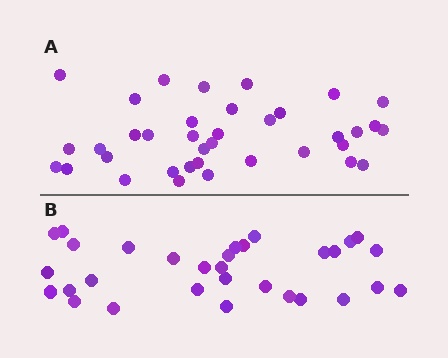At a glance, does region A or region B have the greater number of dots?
Region A (the top region) has more dots.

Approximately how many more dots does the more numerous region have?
Region A has about 6 more dots than region B.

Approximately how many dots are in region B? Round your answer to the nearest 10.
About 30 dots. (The exact count is 31, which rounds to 30.)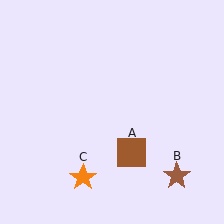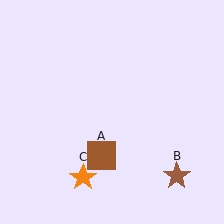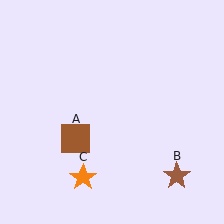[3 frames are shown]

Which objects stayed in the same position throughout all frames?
Brown star (object B) and orange star (object C) remained stationary.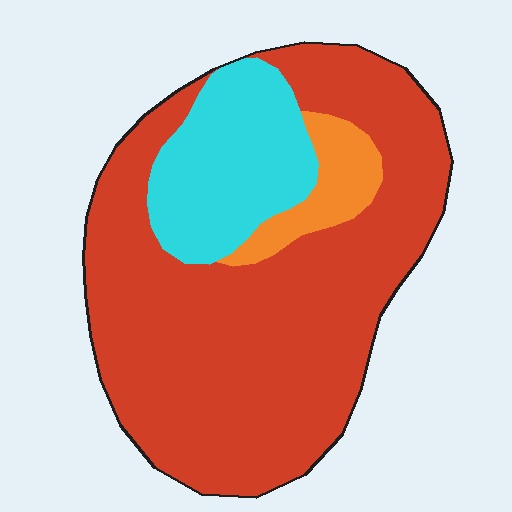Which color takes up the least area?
Orange, at roughly 5%.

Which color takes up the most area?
Red, at roughly 75%.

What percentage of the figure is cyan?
Cyan covers around 20% of the figure.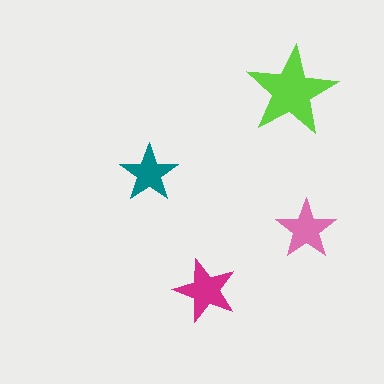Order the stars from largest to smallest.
the lime one, the magenta one, the pink one, the teal one.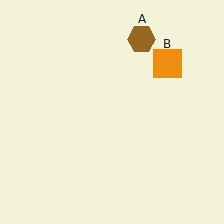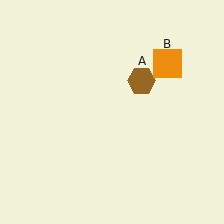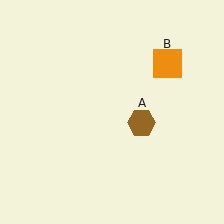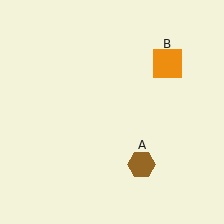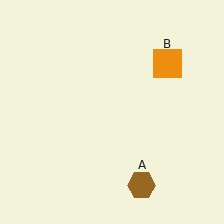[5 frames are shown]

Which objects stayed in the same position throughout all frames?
Orange square (object B) remained stationary.